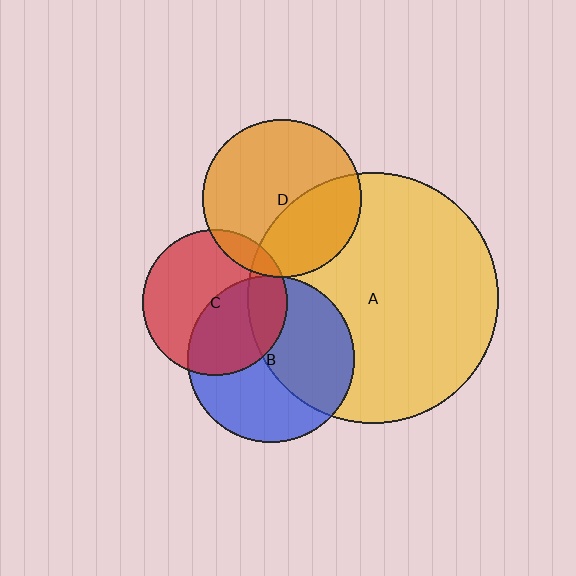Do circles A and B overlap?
Yes.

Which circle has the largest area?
Circle A (yellow).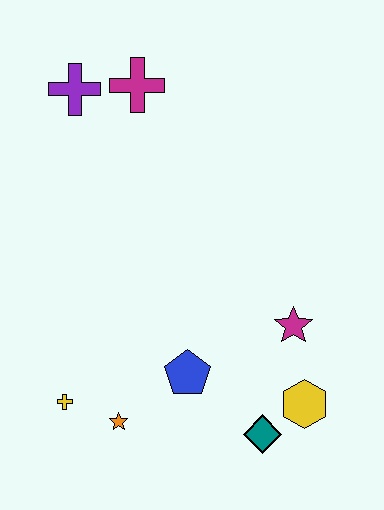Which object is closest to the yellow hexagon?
The teal diamond is closest to the yellow hexagon.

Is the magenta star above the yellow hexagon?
Yes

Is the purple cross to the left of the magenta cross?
Yes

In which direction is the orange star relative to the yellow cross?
The orange star is to the right of the yellow cross.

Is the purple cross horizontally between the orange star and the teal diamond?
No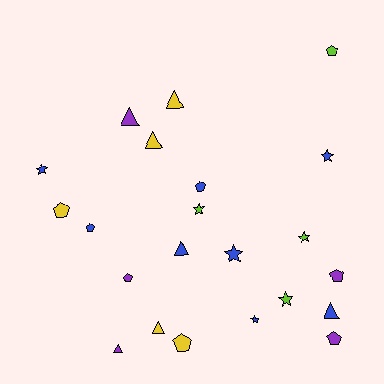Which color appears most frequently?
Blue, with 8 objects.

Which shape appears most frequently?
Pentagon, with 8 objects.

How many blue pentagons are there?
There are 2 blue pentagons.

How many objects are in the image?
There are 22 objects.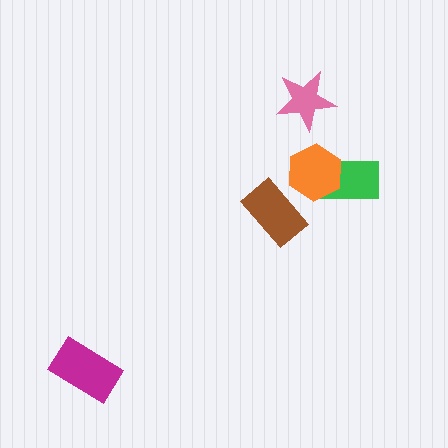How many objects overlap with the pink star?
0 objects overlap with the pink star.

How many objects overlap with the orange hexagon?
1 object overlaps with the orange hexagon.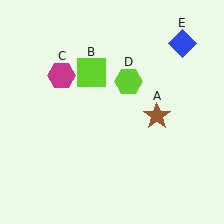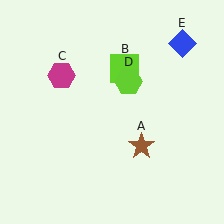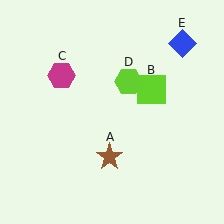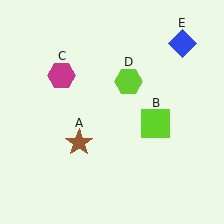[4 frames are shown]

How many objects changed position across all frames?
2 objects changed position: brown star (object A), lime square (object B).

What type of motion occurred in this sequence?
The brown star (object A), lime square (object B) rotated clockwise around the center of the scene.